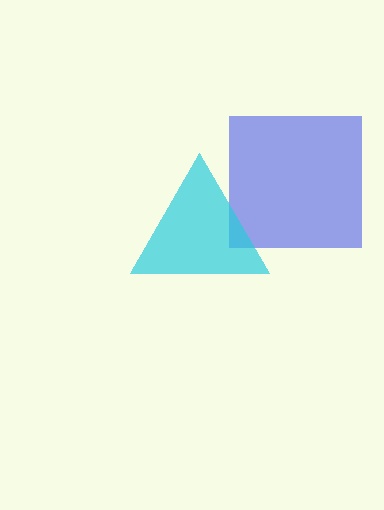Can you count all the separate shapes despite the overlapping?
Yes, there are 2 separate shapes.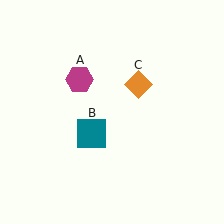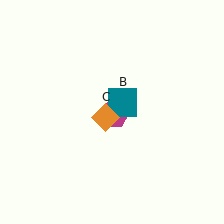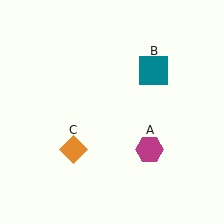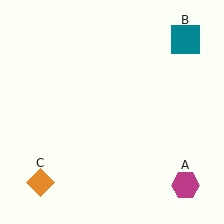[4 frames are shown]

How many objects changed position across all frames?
3 objects changed position: magenta hexagon (object A), teal square (object B), orange diamond (object C).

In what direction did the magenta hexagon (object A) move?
The magenta hexagon (object A) moved down and to the right.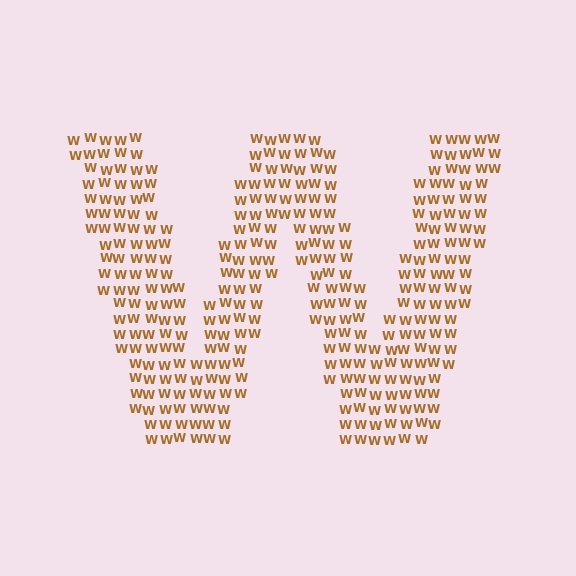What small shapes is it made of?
It is made of small letter W's.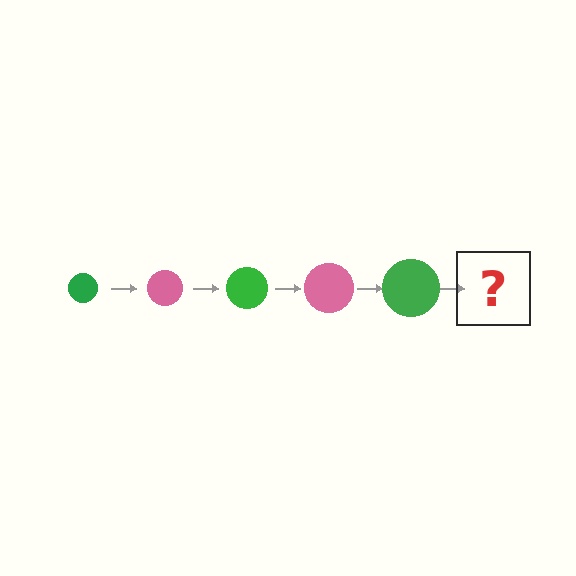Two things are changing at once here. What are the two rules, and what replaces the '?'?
The two rules are that the circle grows larger each step and the color cycles through green and pink. The '?' should be a pink circle, larger than the previous one.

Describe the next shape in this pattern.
It should be a pink circle, larger than the previous one.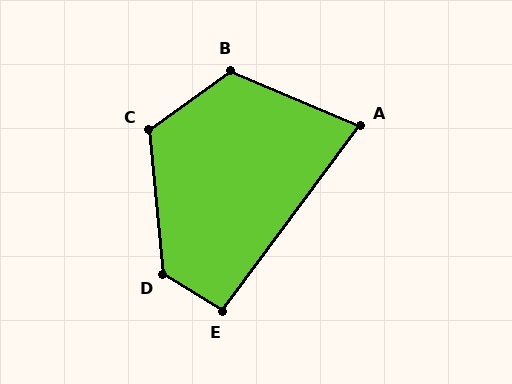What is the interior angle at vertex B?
Approximately 121 degrees (obtuse).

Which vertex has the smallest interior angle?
A, at approximately 76 degrees.